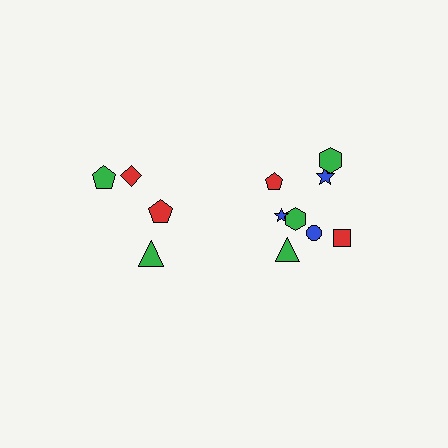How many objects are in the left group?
There are 4 objects.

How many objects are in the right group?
There are 8 objects.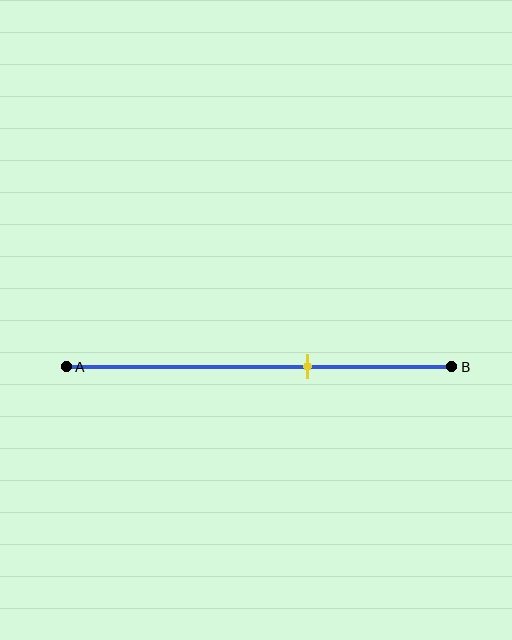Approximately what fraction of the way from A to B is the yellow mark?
The yellow mark is approximately 65% of the way from A to B.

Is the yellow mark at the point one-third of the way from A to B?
No, the mark is at about 65% from A, not at the 33% one-third point.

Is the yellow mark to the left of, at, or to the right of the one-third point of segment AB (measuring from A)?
The yellow mark is to the right of the one-third point of segment AB.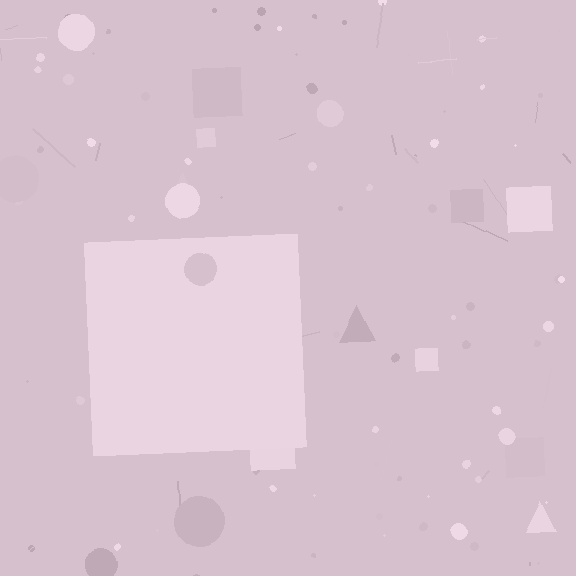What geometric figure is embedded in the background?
A square is embedded in the background.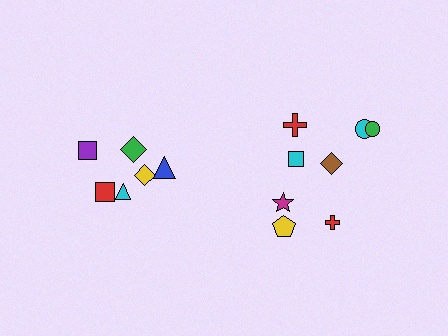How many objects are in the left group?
There are 6 objects.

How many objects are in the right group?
There are 8 objects.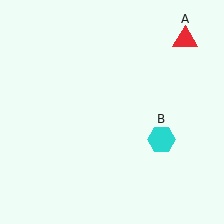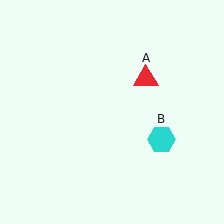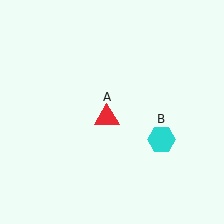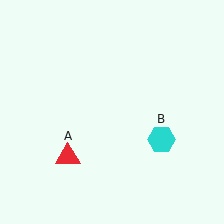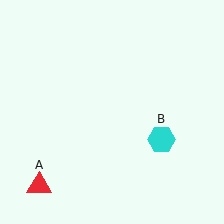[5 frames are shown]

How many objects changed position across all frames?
1 object changed position: red triangle (object A).